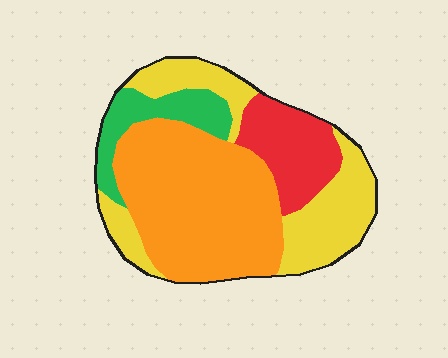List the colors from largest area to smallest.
From largest to smallest: orange, yellow, red, green.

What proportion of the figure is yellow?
Yellow covers about 30% of the figure.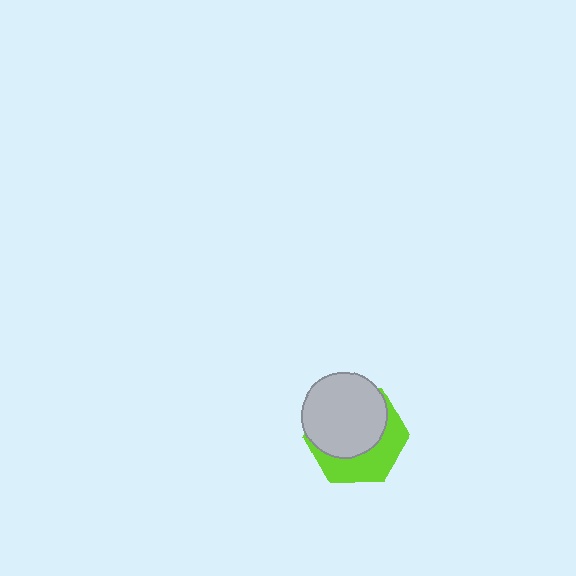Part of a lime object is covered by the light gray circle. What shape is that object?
It is a hexagon.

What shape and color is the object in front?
The object in front is a light gray circle.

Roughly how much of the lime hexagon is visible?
A small part of it is visible (roughly 40%).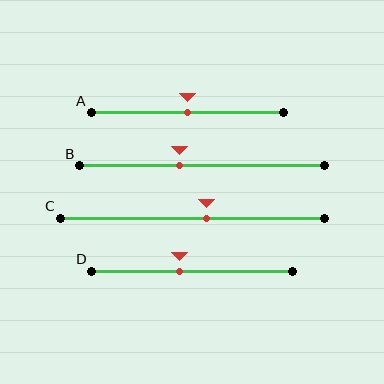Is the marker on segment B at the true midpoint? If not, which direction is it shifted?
No, the marker on segment B is shifted to the left by about 9% of the segment length.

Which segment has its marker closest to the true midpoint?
Segment A has its marker closest to the true midpoint.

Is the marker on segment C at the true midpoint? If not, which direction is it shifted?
No, the marker on segment C is shifted to the right by about 5% of the segment length.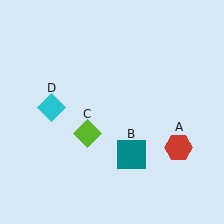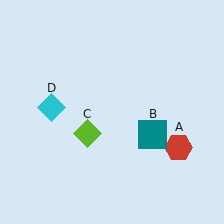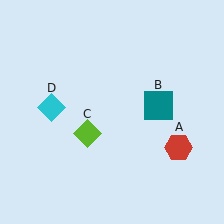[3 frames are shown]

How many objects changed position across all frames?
1 object changed position: teal square (object B).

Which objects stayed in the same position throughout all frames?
Red hexagon (object A) and lime diamond (object C) and cyan diamond (object D) remained stationary.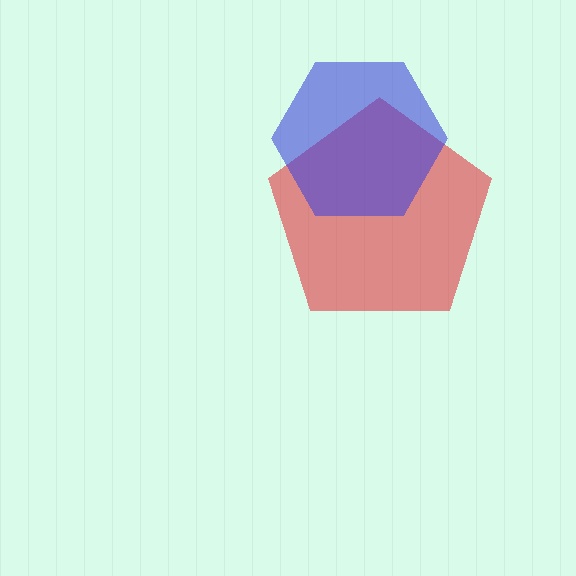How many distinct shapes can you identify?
There are 2 distinct shapes: a red pentagon, a blue hexagon.